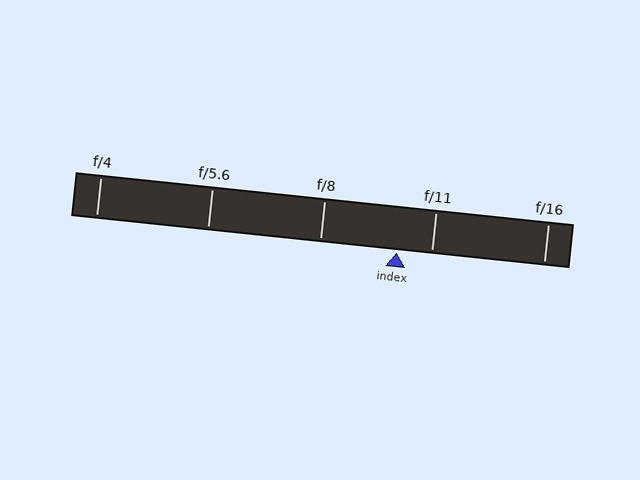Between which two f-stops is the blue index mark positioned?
The index mark is between f/8 and f/11.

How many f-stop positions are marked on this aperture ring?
There are 5 f-stop positions marked.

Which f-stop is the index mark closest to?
The index mark is closest to f/11.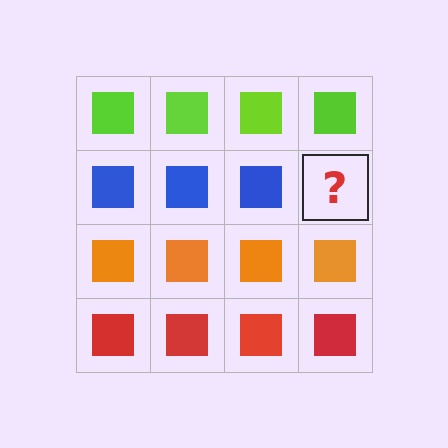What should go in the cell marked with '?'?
The missing cell should contain a blue square.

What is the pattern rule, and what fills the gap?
The rule is that each row has a consistent color. The gap should be filled with a blue square.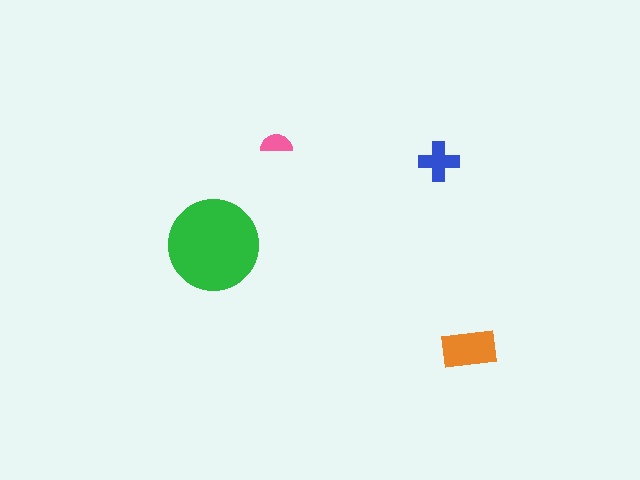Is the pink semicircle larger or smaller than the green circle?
Smaller.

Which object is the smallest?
The pink semicircle.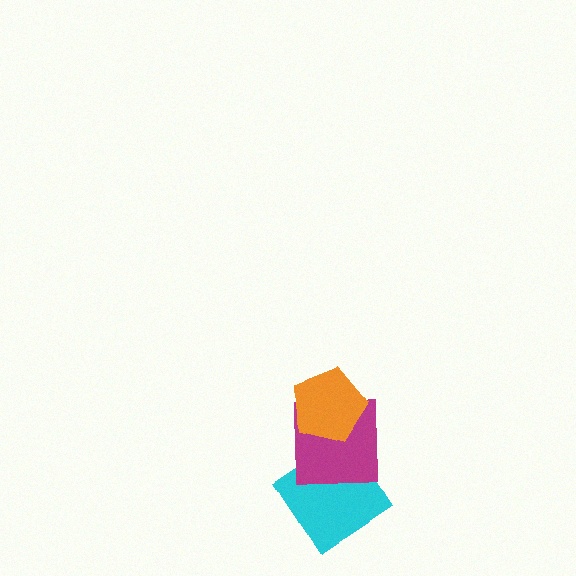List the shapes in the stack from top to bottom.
From top to bottom: the orange pentagon, the magenta square, the cyan diamond.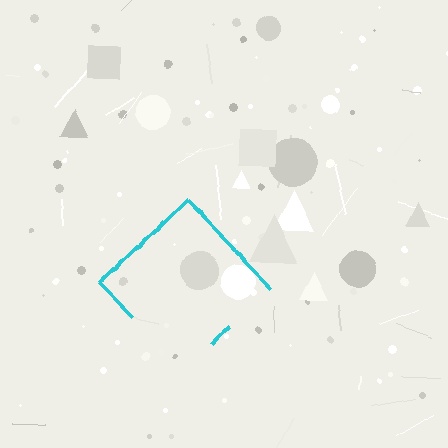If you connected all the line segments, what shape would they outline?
They would outline a diamond.